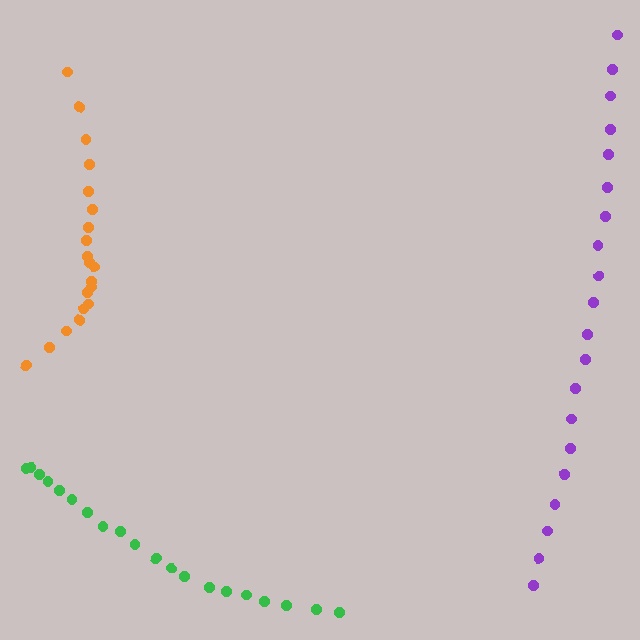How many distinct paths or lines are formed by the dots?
There are 3 distinct paths.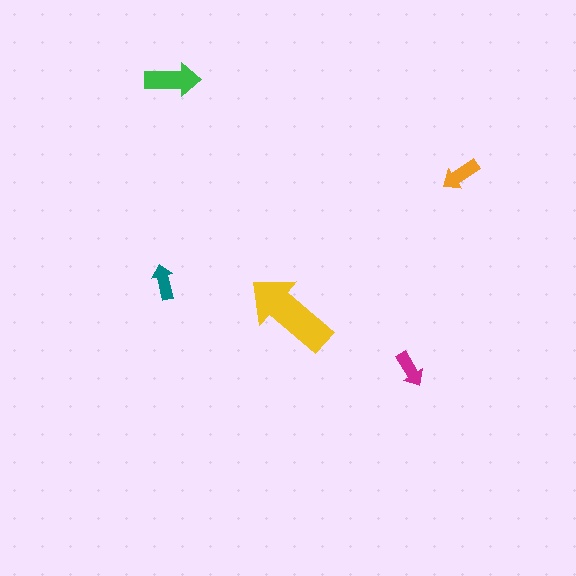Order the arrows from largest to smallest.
the yellow one, the green one, the orange one, the magenta one, the teal one.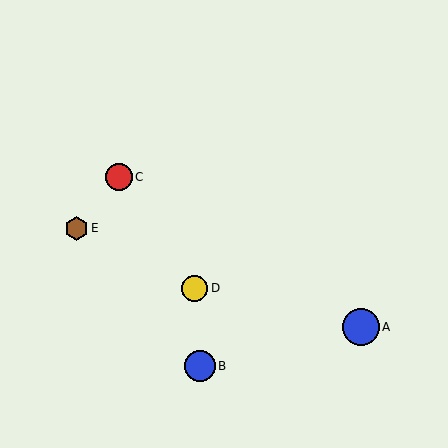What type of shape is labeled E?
Shape E is a brown hexagon.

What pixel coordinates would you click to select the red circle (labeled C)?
Click at (119, 177) to select the red circle C.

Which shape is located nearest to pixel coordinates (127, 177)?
The red circle (labeled C) at (119, 177) is nearest to that location.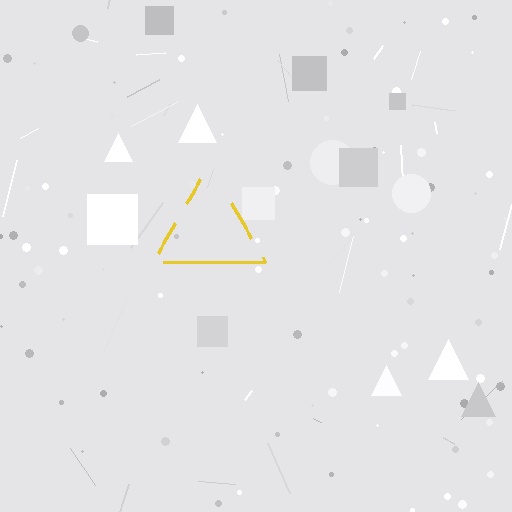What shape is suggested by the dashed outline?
The dashed outline suggests a triangle.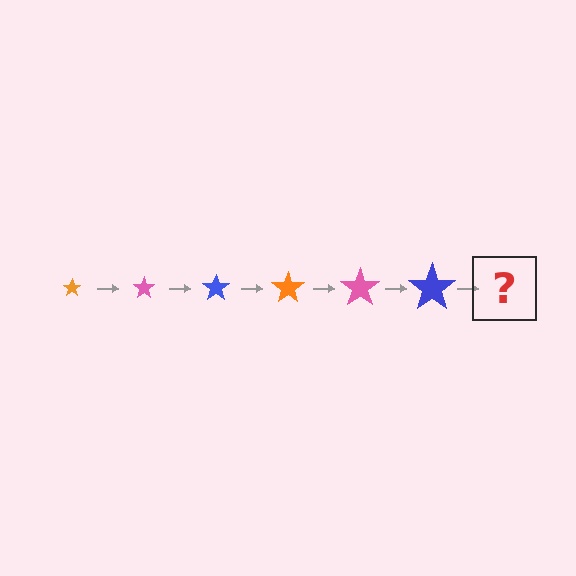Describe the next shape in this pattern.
It should be an orange star, larger than the previous one.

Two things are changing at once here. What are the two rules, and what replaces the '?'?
The two rules are that the star grows larger each step and the color cycles through orange, pink, and blue. The '?' should be an orange star, larger than the previous one.